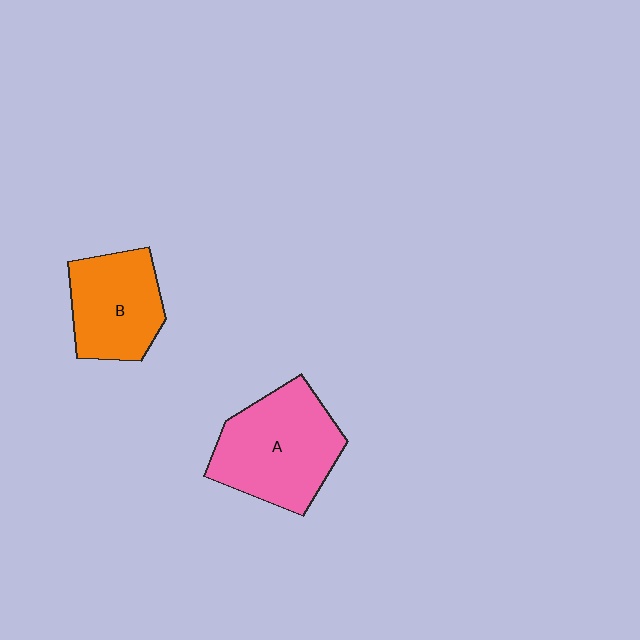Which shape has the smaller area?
Shape B (orange).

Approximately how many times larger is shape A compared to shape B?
Approximately 1.3 times.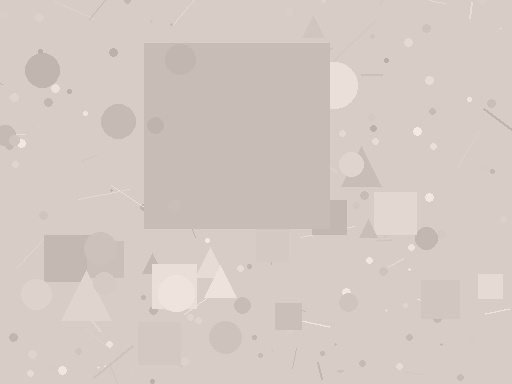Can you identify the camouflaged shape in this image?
The camouflaged shape is a square.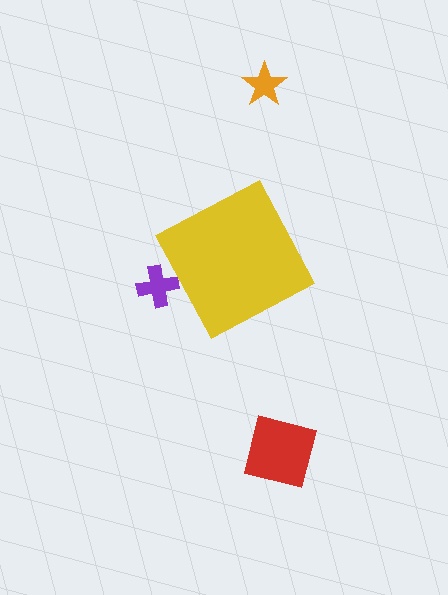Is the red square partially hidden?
No, the red square is fully visible.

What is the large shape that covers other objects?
A yellow diamond.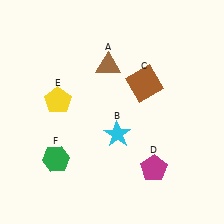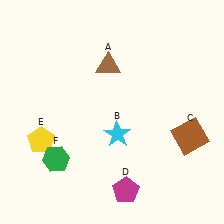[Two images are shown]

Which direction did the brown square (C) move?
The brown square (C) moved down.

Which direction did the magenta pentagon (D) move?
The magenta pentagon (D) moved left.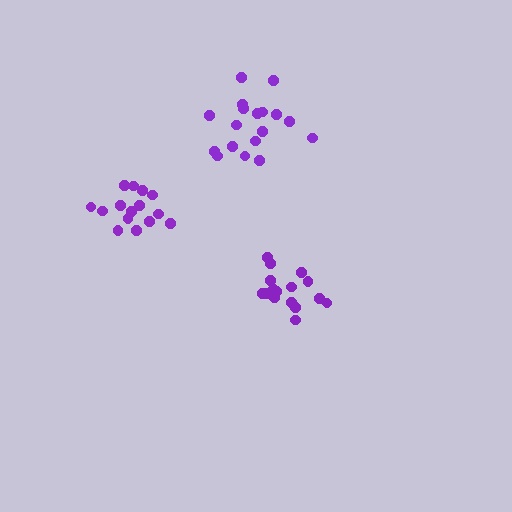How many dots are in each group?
Group 1: 16 dots, Group 2: 15 dots, Group 3: 18 dots (49 total).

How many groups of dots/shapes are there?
There are 3 groups.